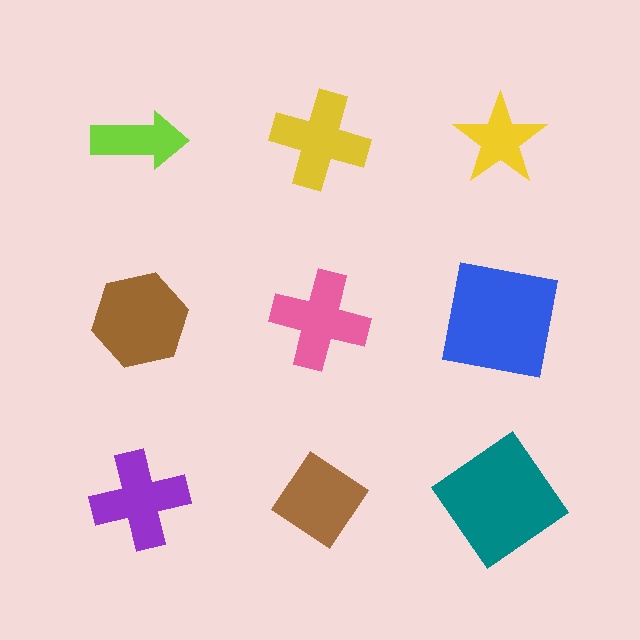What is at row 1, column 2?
A yellow cross.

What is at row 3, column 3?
A teal diamond.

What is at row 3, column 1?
A purple cross.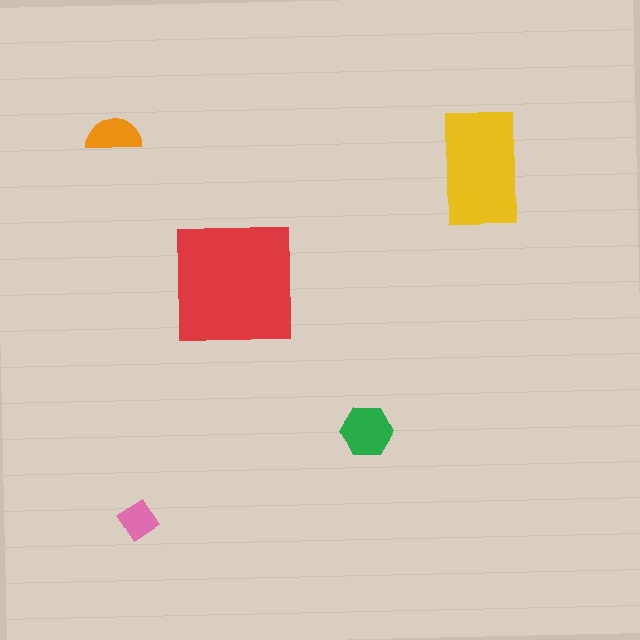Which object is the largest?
The red square.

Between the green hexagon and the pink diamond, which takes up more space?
The green hexagon.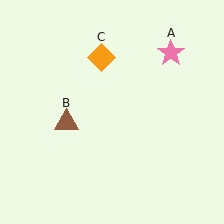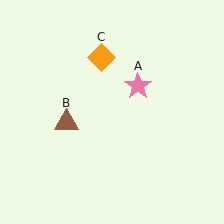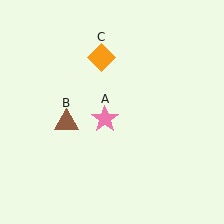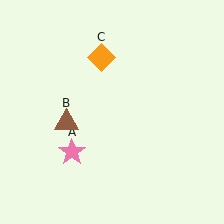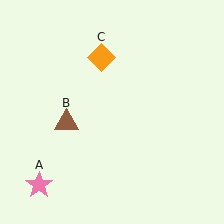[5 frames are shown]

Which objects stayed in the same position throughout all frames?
Brown triangle (object B) and orange diamond (object C) remained stationary.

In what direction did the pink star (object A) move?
The pink star (object A) moved down and to the left.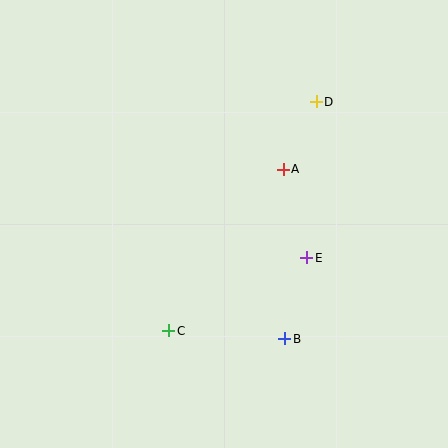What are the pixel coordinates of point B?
Point B is at (285, 339).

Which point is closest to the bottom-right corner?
Point B is closest to the bottom-right corner.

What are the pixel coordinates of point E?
Point E is at (307, 258).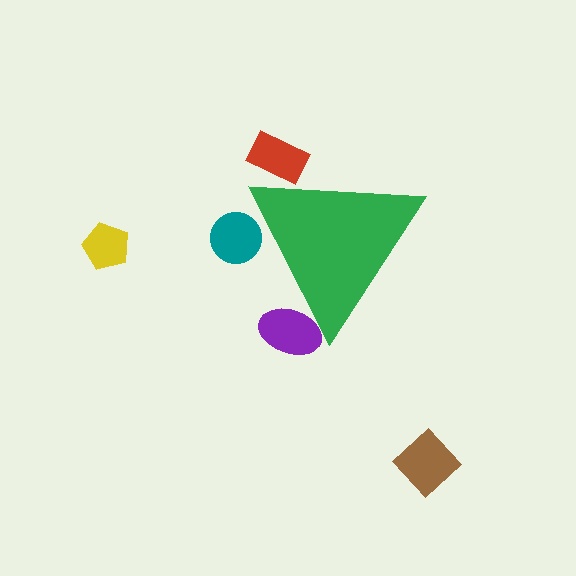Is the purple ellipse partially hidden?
Yes, the purple ellipse is partially hidden behind the green triangle.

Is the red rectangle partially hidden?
Yes, the red rectangle is partially hidden behind the green triangle.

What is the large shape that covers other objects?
A green triangle.